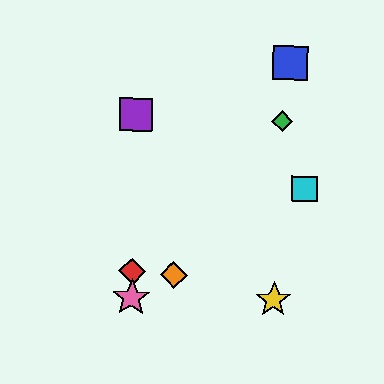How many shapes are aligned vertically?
3 shapes (the red diamond, the purple square, the pink star) are aligned vertically.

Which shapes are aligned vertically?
The red diamond, the purple square, the pink star are aligned vertically.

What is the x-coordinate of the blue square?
The blue square is at x≈290.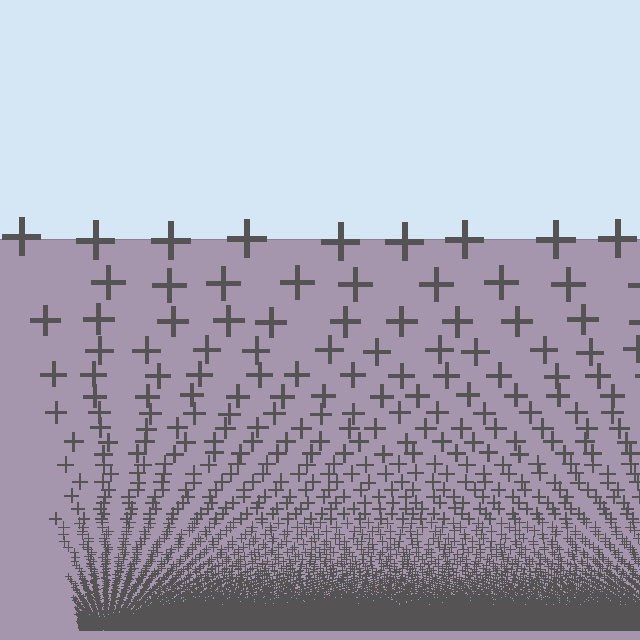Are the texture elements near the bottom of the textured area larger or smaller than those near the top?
Smaller. The gradient is inverted — elements near the bottom are smaller and denser.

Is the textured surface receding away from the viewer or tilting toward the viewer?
The surface appears to tilt toward the viewer. Texture elements get larger and sparser toward the top.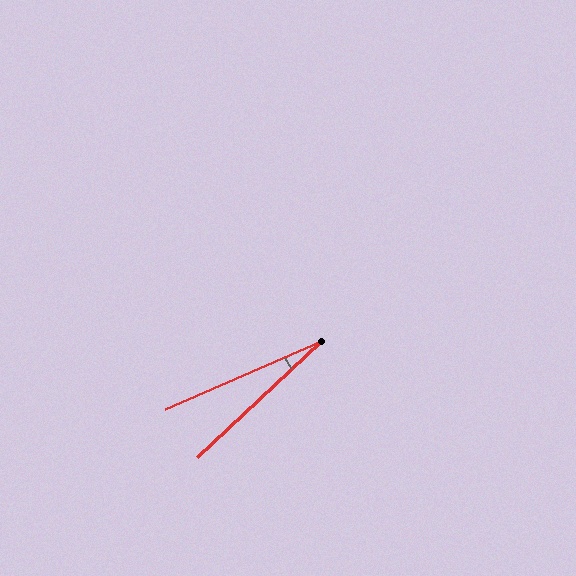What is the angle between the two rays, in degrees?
Approximately 19 degrees.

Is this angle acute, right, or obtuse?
It is acute.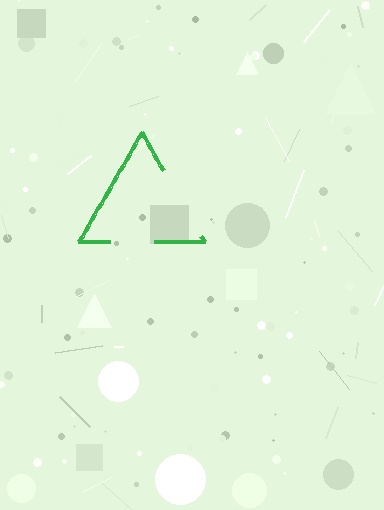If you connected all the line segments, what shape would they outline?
They would outline a triangle.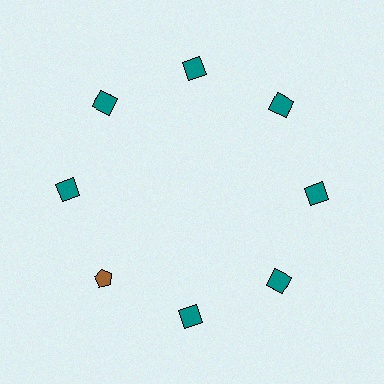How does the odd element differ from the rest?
It differs in both color (brown instead of teal) and shape (pentagon instead of square).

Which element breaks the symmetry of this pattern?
The brown pentagon at roughly the 8 o'clock position breaks the symmetry. All other shapes are teal squares.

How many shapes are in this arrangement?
There are 8 shapes arranged in a ring pattern.